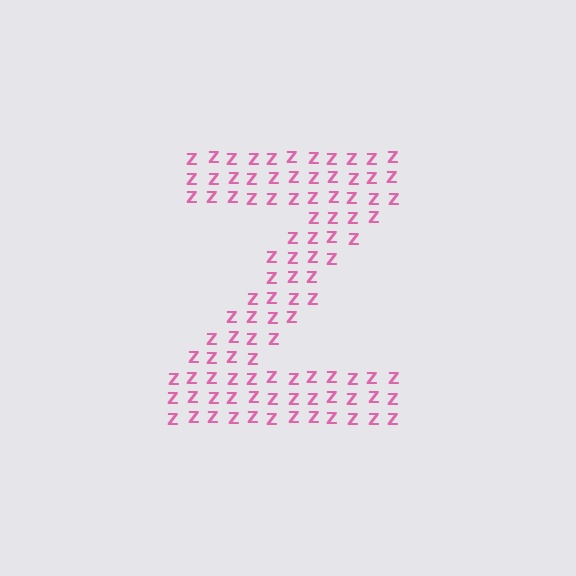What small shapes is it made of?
It is made of small letter Z's.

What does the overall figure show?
The overall figure shows the letter Z.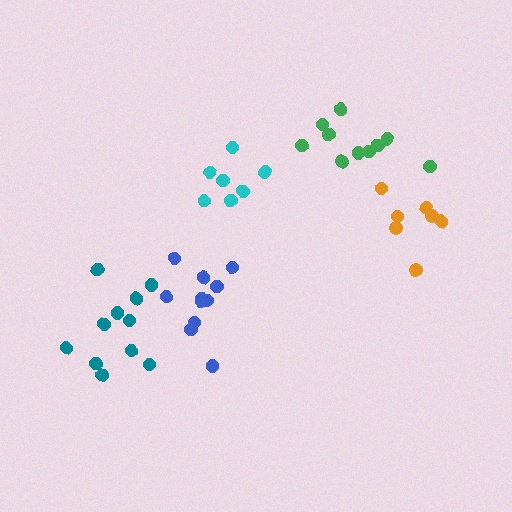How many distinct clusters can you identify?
There are 5 distinct clusters.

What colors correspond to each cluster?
The clusters are colored: green, orange, blue, cyan, teal.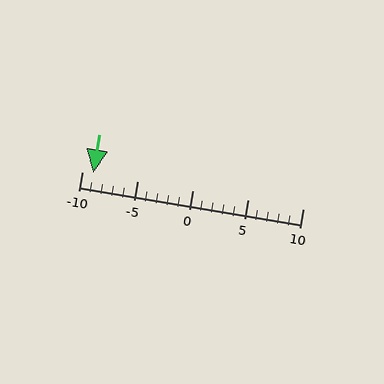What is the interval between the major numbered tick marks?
The major tick marks are spaced 5 units apart.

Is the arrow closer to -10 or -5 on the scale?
The arrow is closer to -10.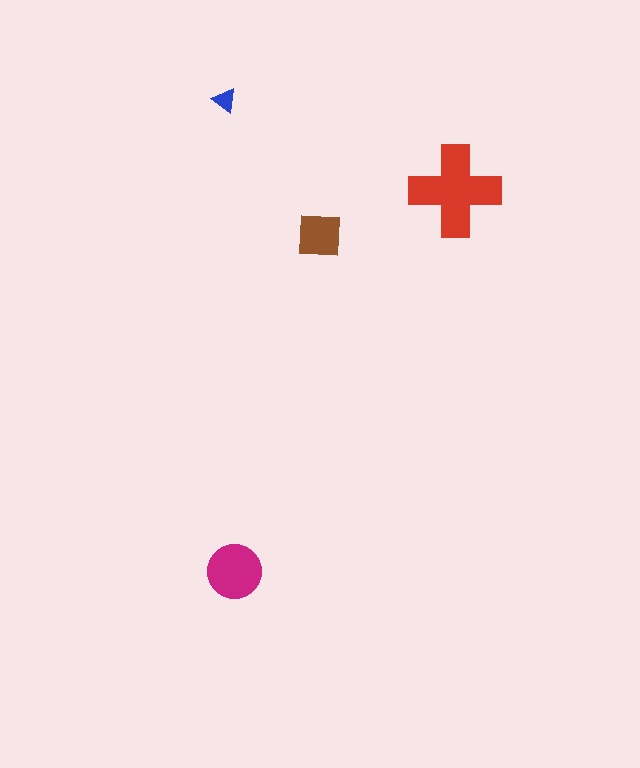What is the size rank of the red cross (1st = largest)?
1st.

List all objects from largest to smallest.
The red cross, the magenta circle, the brown square, the blue triangle.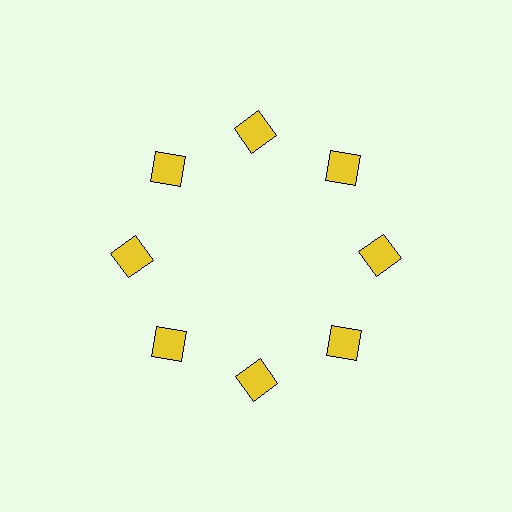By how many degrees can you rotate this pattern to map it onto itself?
The pattern maps onto itself every 45 degrees of rotation.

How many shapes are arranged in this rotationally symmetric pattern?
There are 8 shapes, arranged in 8 groups of 1.